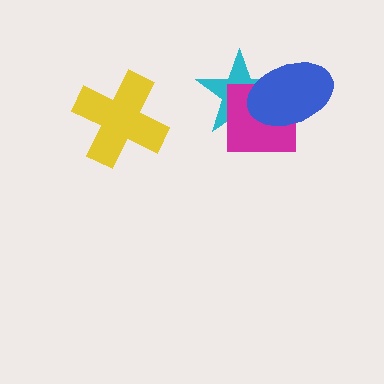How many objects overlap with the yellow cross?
0 objects overlap with the yellow cross.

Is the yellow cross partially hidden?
No, no other shape covers it.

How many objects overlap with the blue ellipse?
2 objects overlap with the blue ellipse.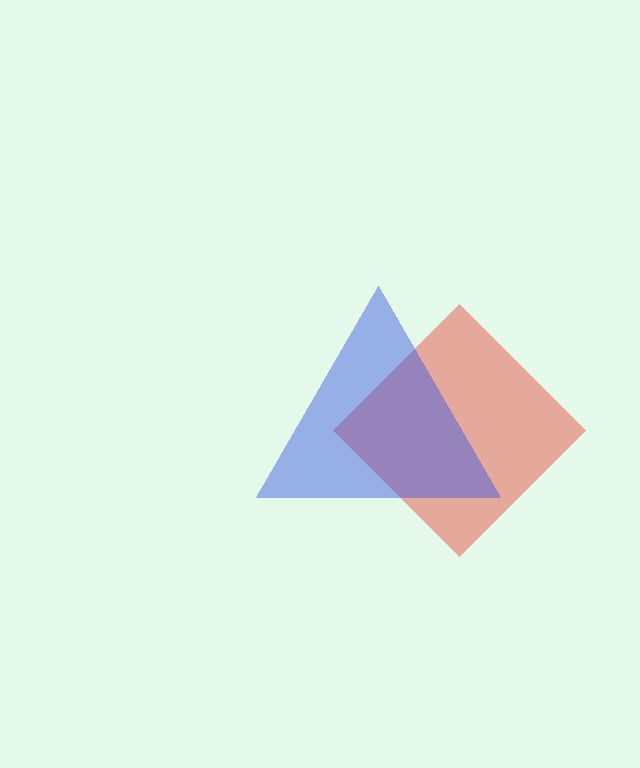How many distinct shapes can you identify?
There are 2 distinct shapes: a red diamond, a blue triangle.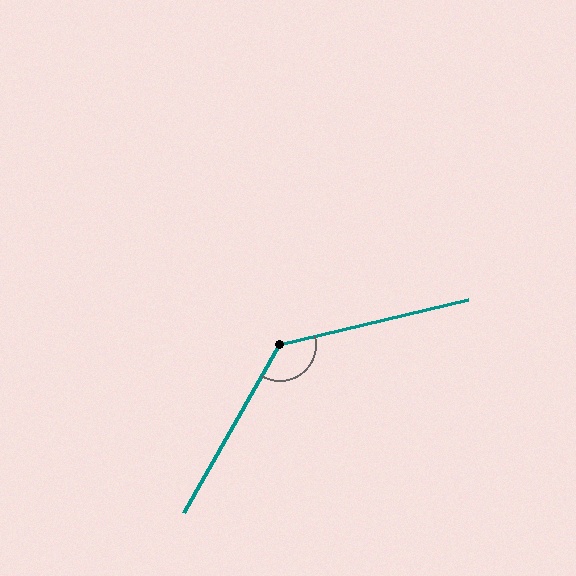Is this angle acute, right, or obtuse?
It is obtuse.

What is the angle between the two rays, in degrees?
Approximately 133 degrees.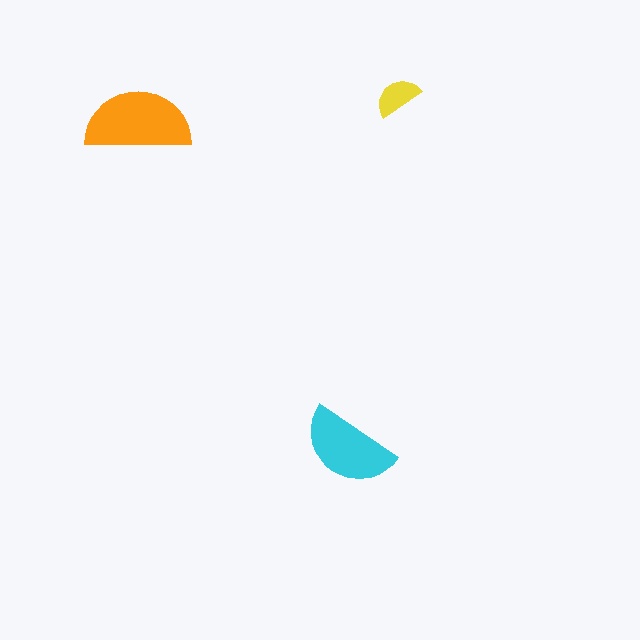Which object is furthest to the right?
The yellow semicircle is rightmost.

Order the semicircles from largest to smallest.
the orange one, the cyan one, the yellow one.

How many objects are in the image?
There are 3 objects in the image.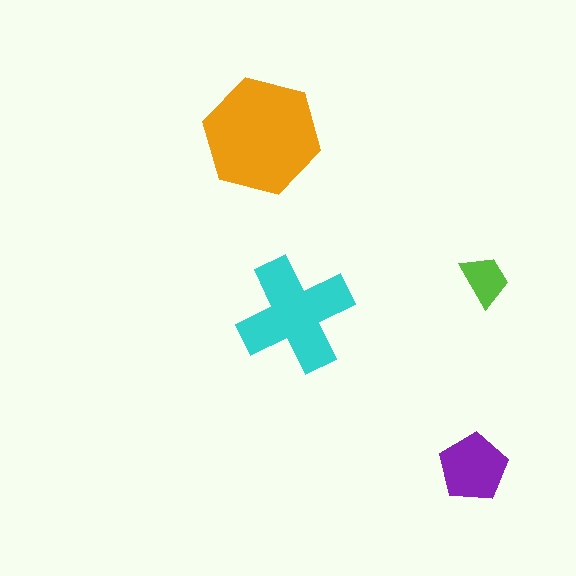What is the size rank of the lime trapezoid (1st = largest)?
4th.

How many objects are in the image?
There are 4 objects in the image.